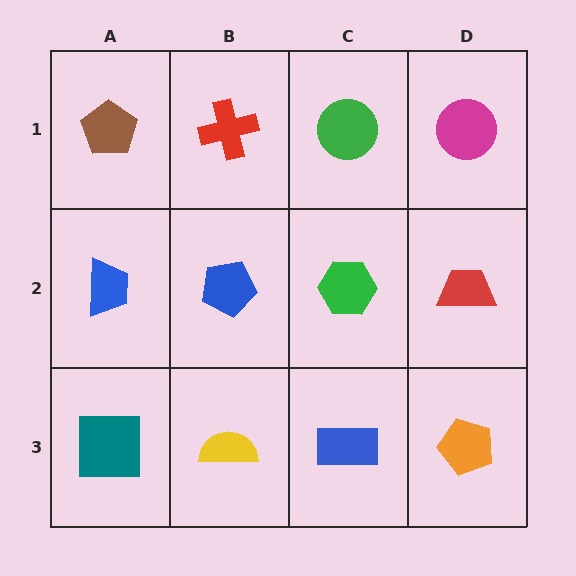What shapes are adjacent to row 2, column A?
A brown pentagon (row 1, column A), a teal square (row 3, column A), a blue pentagon (row 2, column B).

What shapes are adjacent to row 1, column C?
A green hexagon (row 2, column C), a red cross (row 1, column B), a magenta circle (row 1, column D).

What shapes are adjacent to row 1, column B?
A blue pentagon (row 2, column B), a brown pentagon (row 1, column A), a green circle (row 1, column C).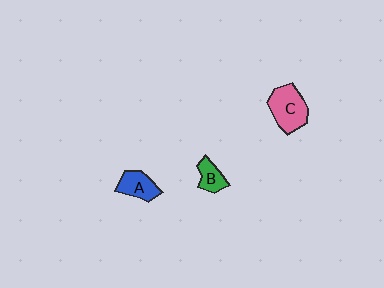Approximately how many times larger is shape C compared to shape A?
Approximately 1.5 times.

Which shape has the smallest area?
Shape B (green).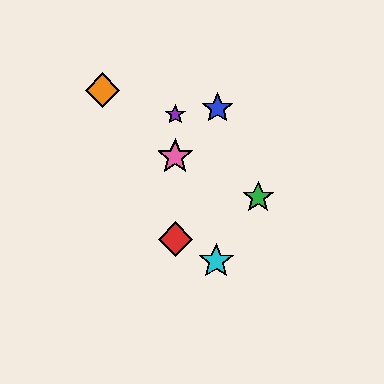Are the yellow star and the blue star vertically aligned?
No, the yellow star is at x≈175 and the blue star is at x≈217.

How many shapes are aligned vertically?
4 shapes (the red diamond, the yellow star, the purple star, the pink star) are aligned vertically.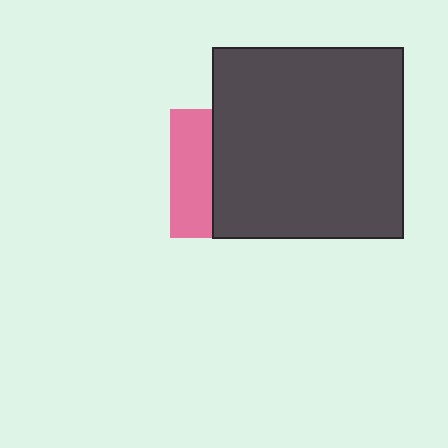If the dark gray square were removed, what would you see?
You would see the complete pink square.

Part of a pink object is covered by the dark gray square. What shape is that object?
It is a square.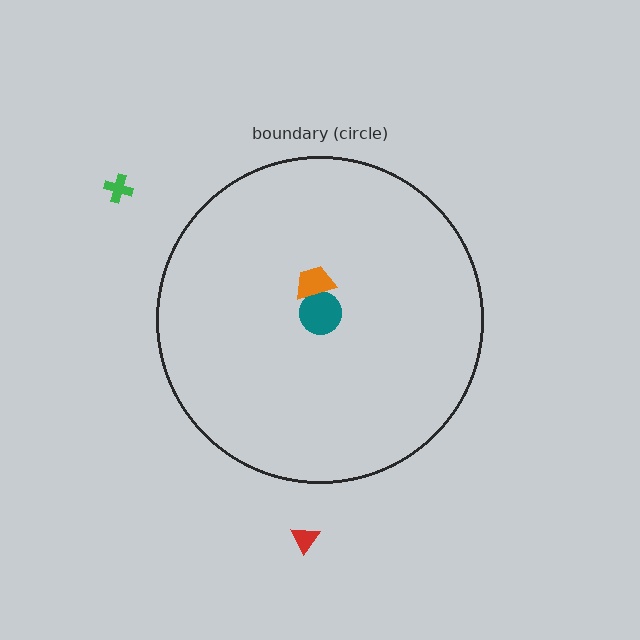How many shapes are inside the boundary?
2 inside, 2 outside.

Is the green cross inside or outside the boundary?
Outside.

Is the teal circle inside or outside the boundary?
Inside.